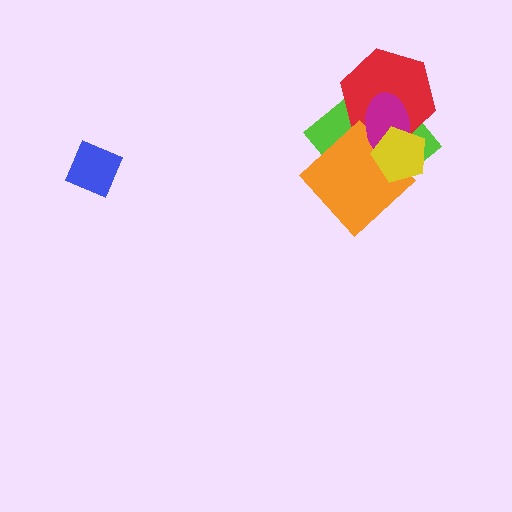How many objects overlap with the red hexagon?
3 objects overlap with the red hexagon.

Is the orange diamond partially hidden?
Yes, it is partially covered by another shape.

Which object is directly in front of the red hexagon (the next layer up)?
The magenta ellipse is directly in front of the red hexagon.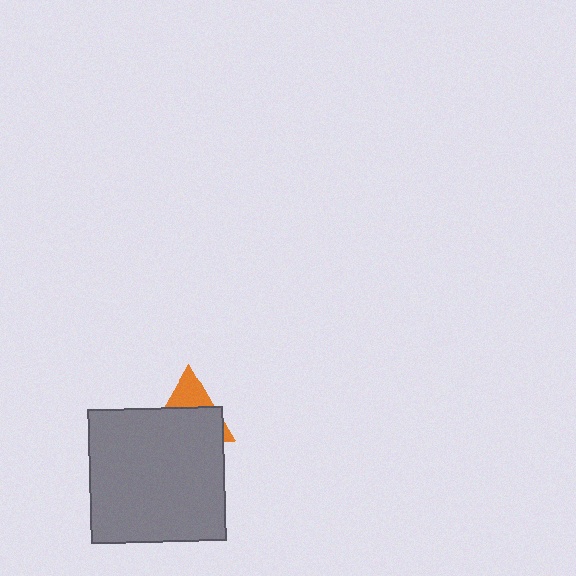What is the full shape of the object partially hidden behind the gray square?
The partially hidden object is an orange triangle.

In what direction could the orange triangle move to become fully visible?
The orange triangle could move up. That would shift it out from behind the gray square entirely.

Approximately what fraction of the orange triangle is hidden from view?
Roughly 67% of the orange triangle is hidden behind the gray square.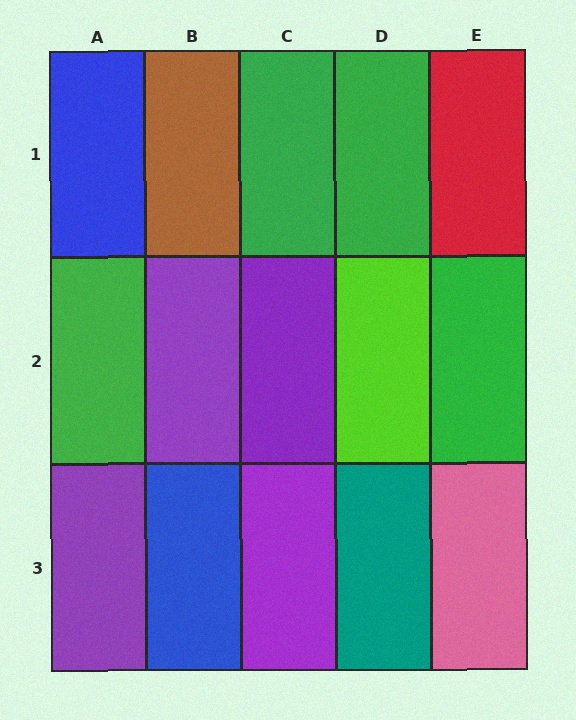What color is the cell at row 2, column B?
Purple.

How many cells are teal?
1 cell is teal.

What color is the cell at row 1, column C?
Green.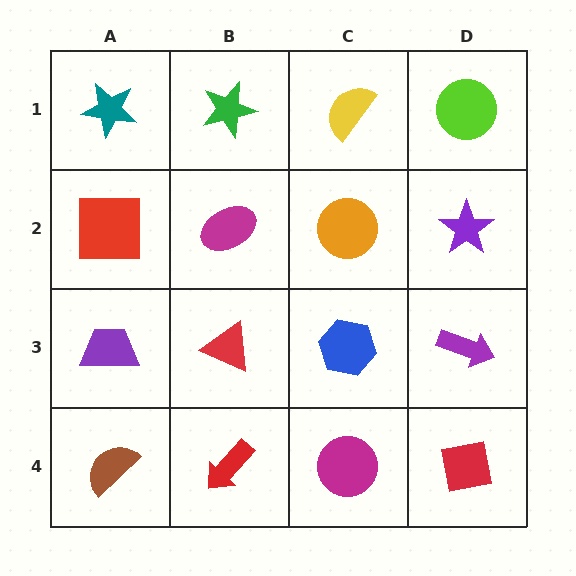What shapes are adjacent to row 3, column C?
An orange circle (row 2, column C), a magenta circle (row 4, column C), a red triangle (row 3, column B), a purple arrow (row 3, column D).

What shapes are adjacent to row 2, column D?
A lime circle (row 1, column D), a purple arrow (row 3, column D), an orange circle (row 2, column C).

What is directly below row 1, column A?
A red square.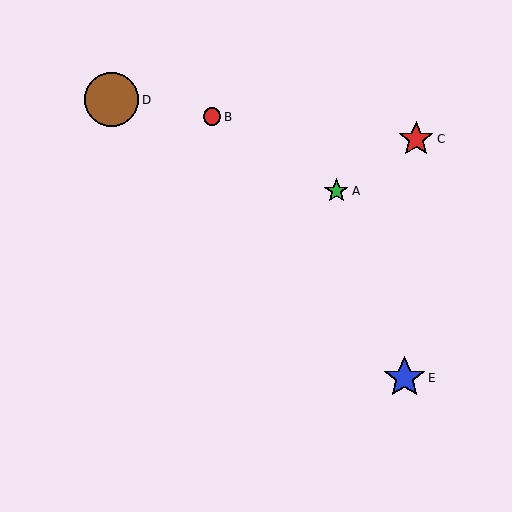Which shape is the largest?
The brown circle (labeled D) is the largest.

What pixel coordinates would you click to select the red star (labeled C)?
Click at (416, 139) to select the red star C.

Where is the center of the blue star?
The center of the blue star is at (404, 378).